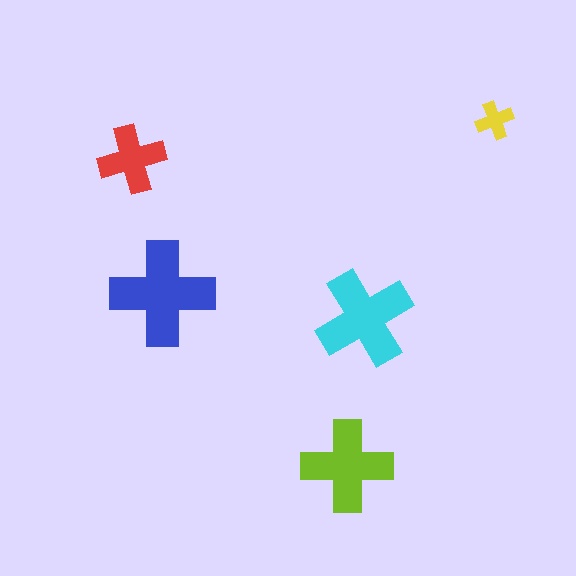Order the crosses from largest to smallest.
the blue one, the cyan one, the lime one, the red one, the yellow one.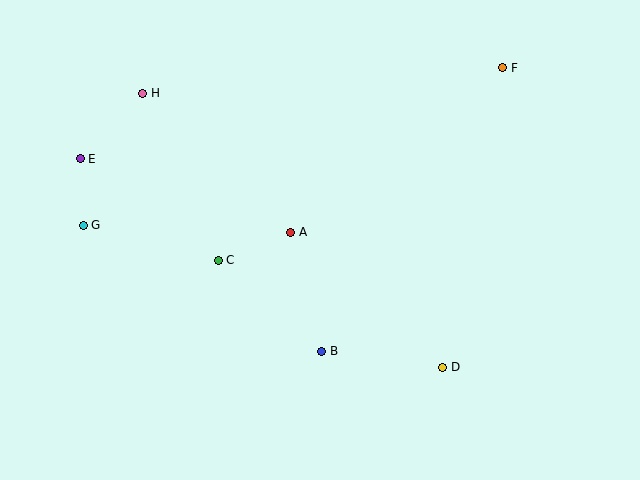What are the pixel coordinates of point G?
Point G is at (83, 225).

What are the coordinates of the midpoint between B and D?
The midpoint between B and D is at (382, 359).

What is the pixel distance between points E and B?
The distance between E and B is 309 pixels.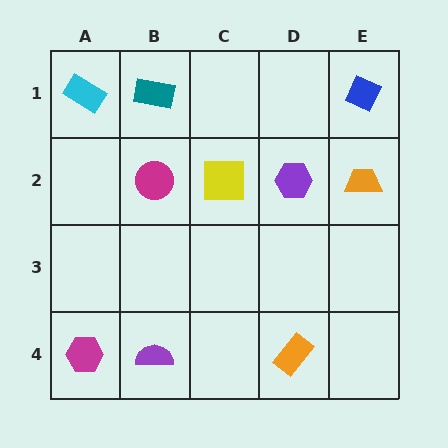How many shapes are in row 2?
4 shapes.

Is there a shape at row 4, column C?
No, that cell is empty.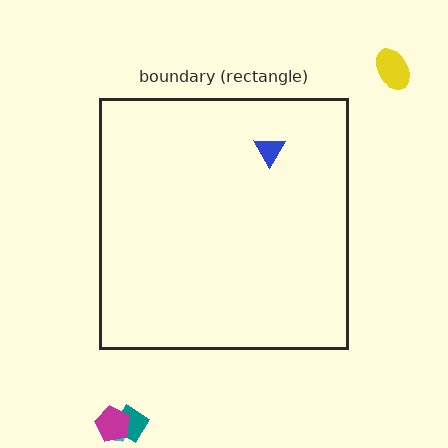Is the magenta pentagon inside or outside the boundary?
Outside.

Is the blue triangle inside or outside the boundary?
Inside.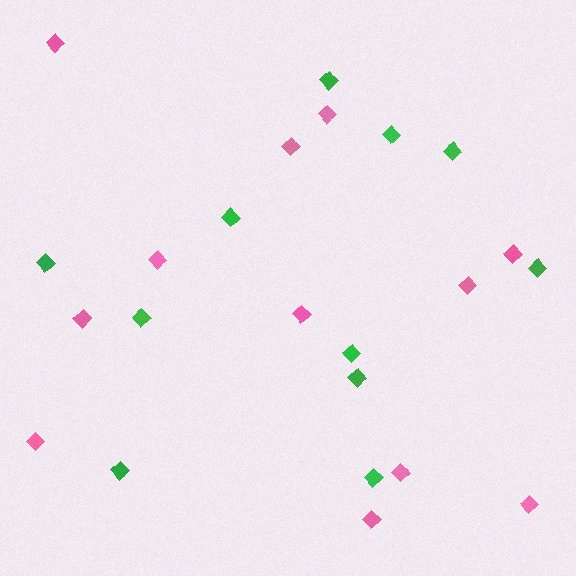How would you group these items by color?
There are 2 groups: one group of green diamonds (11) and one group of pink diamonds (12).